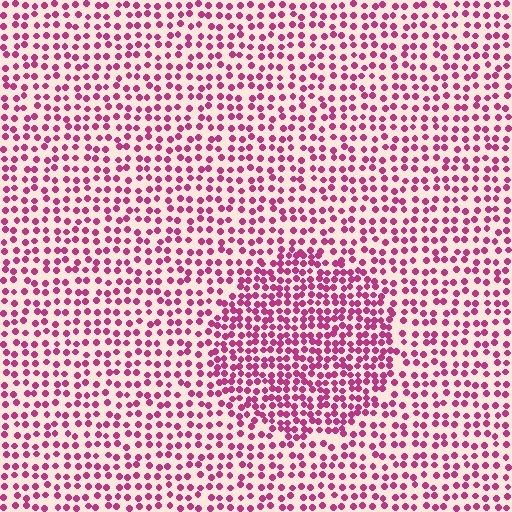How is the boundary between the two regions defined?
The boundary is defined by a change in element density (approximately 1.7x ratio). All elements are the same color, size, and shape.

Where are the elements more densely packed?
The elements are more densely packed inside the circle boundary.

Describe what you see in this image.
The image contains small magenta elements arranged at two different densities. A circle-shaped region is visible where the elements are more densely packed than the surrounding area.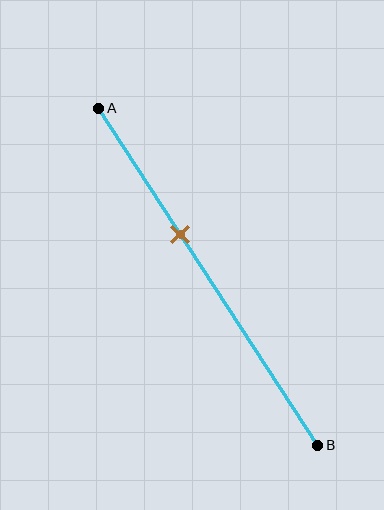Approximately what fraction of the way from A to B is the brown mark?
The brown mark is approximately 35% of the way from A to B.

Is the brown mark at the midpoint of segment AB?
No, the mark is at about 35% from A, not at the 50% midpoint.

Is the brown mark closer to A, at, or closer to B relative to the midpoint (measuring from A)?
The brown mark is closer to point A than the midpoint of segment AB.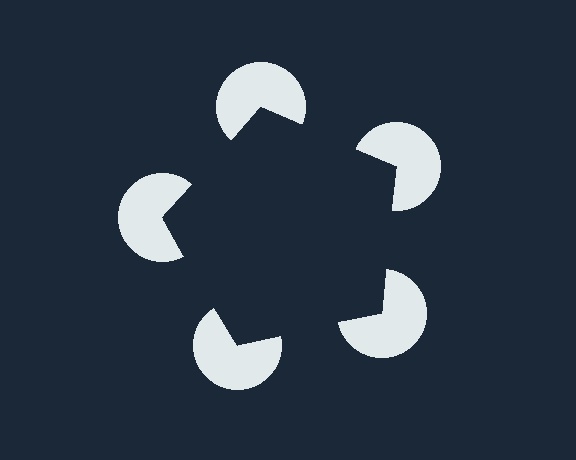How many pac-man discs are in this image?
There are 5 — one at each vertex of the illusory pentagon.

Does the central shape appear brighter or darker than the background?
It typically appears slightly darker than the background, even though no actual brightness change is drawn.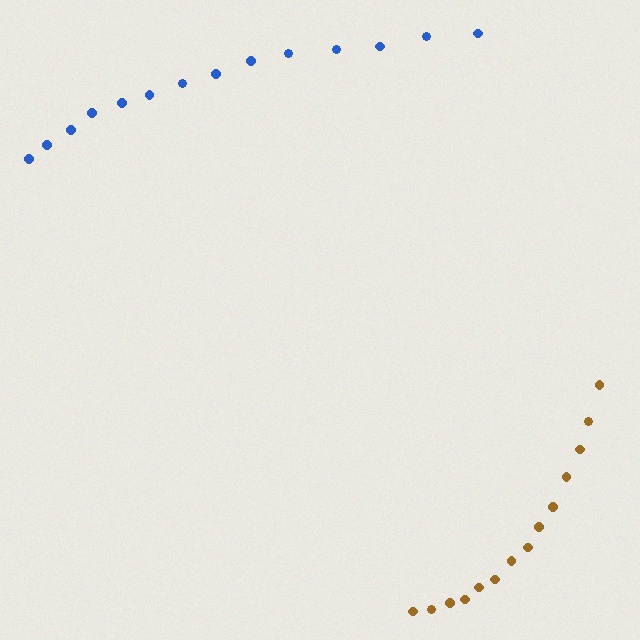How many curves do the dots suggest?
There are 2 distinct paths.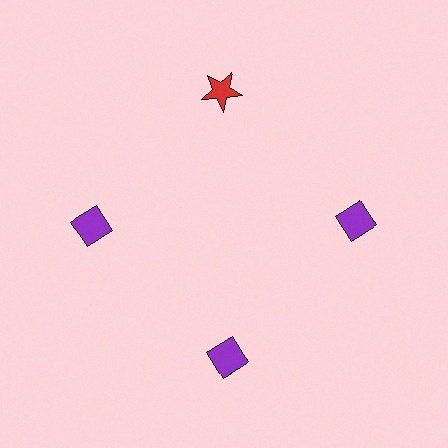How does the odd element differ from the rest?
It differs in both color (red instead of purple) and shape (star instead of diamond).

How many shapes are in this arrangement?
There are 4 shapes arranged in a ring pattern.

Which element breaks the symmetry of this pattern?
The red star at roughly the 12 o'clock position breaks the symmetry. All other shapes are purple diamonds.